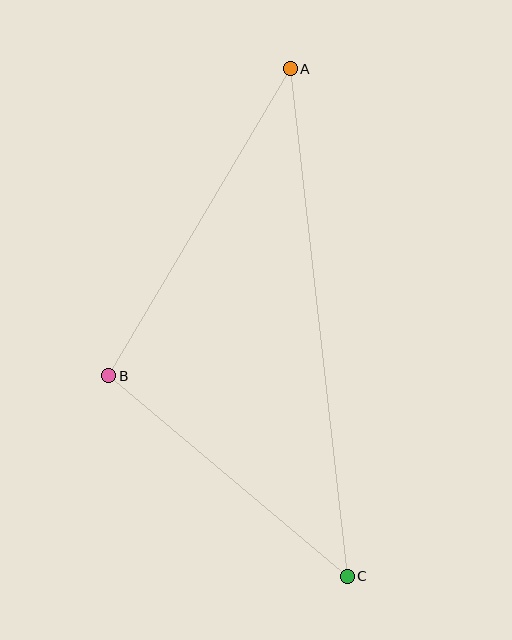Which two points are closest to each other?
Points B and C are closest to each other.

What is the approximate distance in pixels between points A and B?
The distance between A and B is approximately 357 pixels.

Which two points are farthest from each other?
Points A and C are farthest from each other.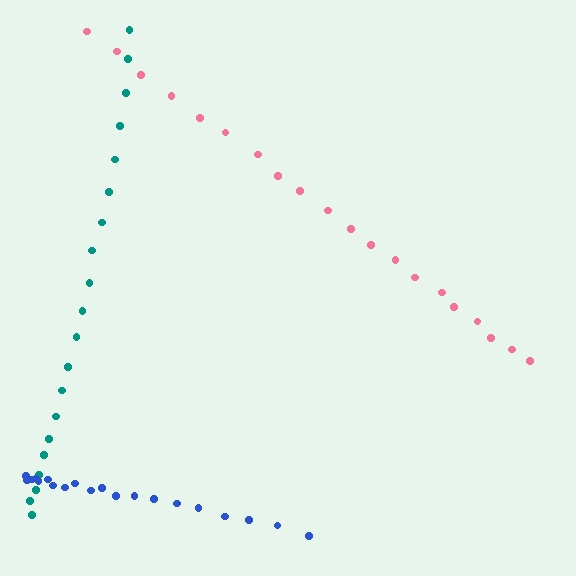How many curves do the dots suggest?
There are 3 distinct paths.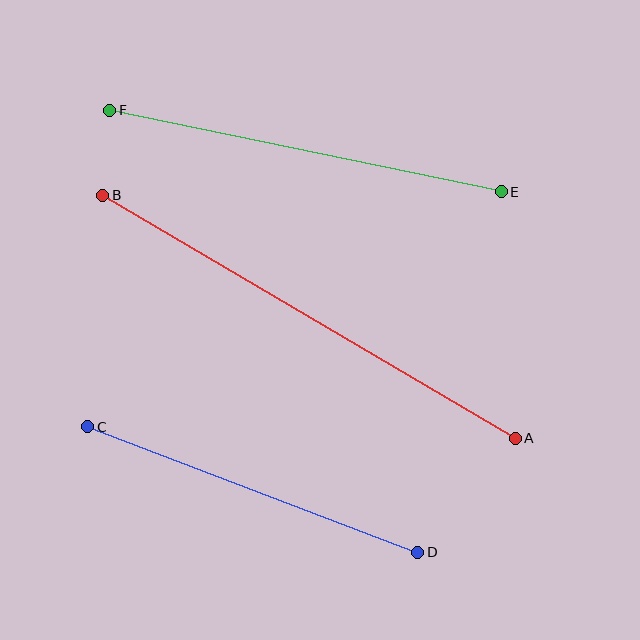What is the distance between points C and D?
The distance is approximately 353 pixels.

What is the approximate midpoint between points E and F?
The midpoint is at approximately (305, 151) pixels.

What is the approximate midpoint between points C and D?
The midpoint is at approximately (253, 489) pixels.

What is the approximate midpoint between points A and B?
The midpoint is at approximately (309, 317) pixels.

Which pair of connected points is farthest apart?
Points A and B are farthest apart.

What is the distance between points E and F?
The distance is approximately 400 pixels.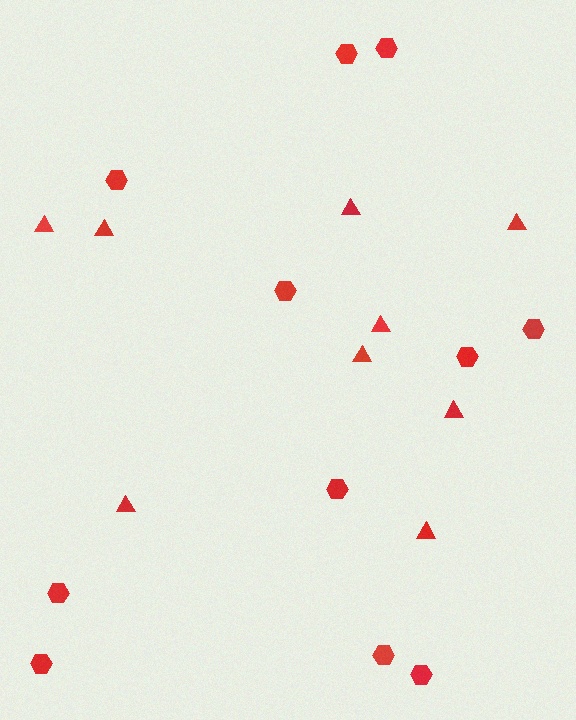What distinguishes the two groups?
There are 2 groups: one group of hexagons (11) and one group of triangles (9).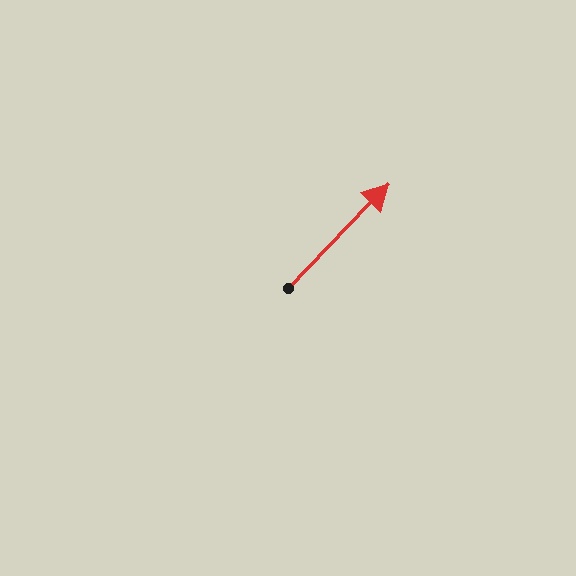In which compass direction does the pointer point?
Northeast.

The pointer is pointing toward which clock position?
Roughly 1 o'clock.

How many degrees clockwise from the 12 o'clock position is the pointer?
Approximately 44 degrees.